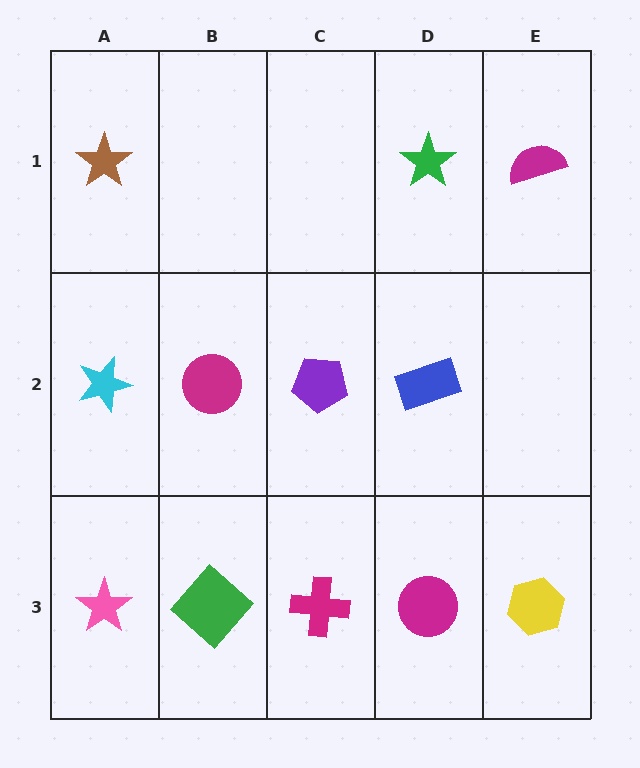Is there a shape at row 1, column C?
No, that cell is empty.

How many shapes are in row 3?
5 shapes.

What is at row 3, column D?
A magenta circle.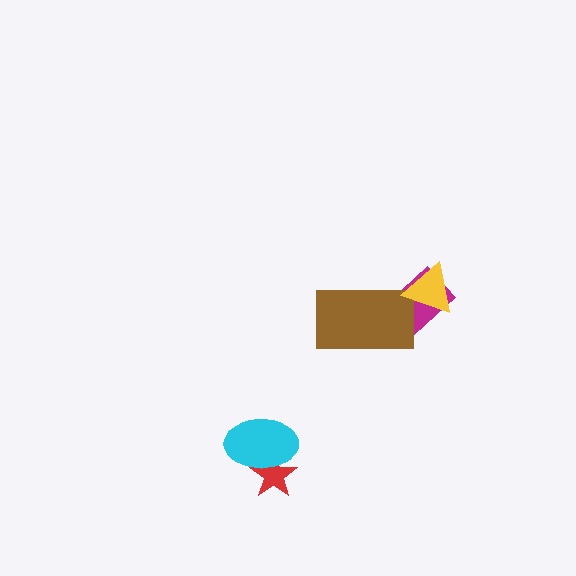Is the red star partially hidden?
Yes, it is partially covered by another shape.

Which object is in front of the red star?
The cyan ellipse is in front of the red star.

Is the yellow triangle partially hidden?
No, no other shape covers it.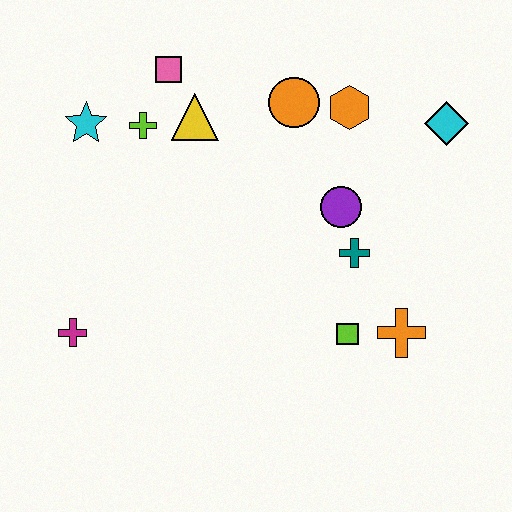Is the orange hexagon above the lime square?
Yes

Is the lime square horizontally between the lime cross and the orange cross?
Yes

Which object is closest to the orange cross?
The lime square is closest to the orange cross.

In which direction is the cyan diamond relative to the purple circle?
The cyan diamond is to the right of the purple circle.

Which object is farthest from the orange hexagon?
The magenta cross is farthest from the orange hexagon.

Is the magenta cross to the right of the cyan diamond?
No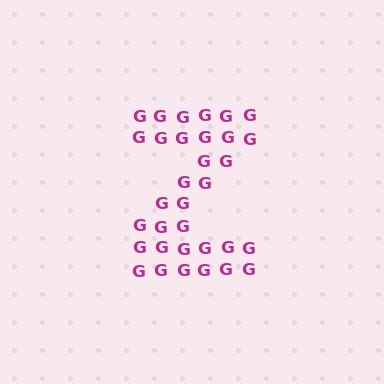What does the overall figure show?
The overall figure shows the letter Z.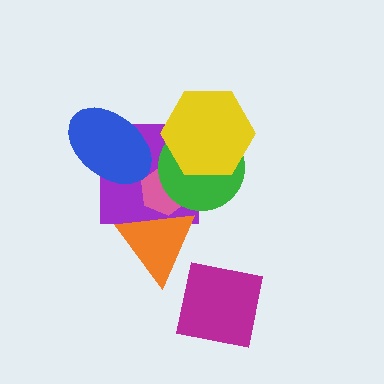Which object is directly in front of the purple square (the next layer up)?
The pink hexagon is directly in front of the purple square.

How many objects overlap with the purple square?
5 objects overlap with the purple square.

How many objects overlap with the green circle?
3 objects overlap with the green circle.